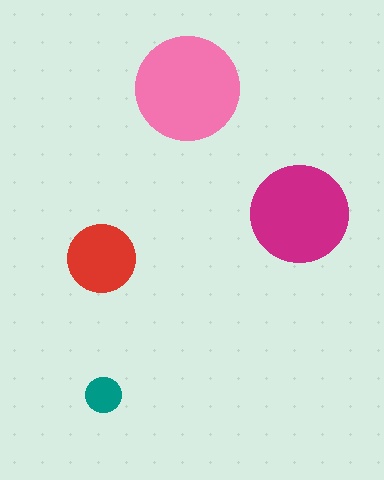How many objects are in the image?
There are 4 objects in the image.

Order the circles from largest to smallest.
the pink one, the magenta one, the red one, the teal one.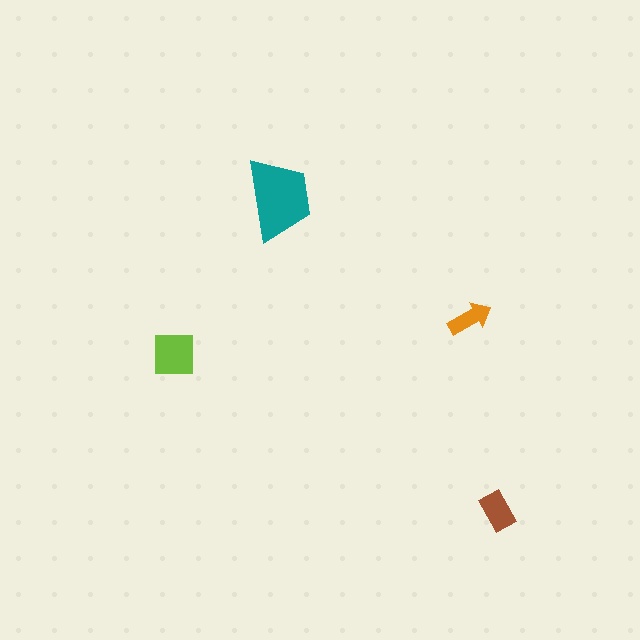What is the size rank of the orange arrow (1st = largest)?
4th.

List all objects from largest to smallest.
The teal trapezoid, the lime square, the brown rectangle, the orange arrow.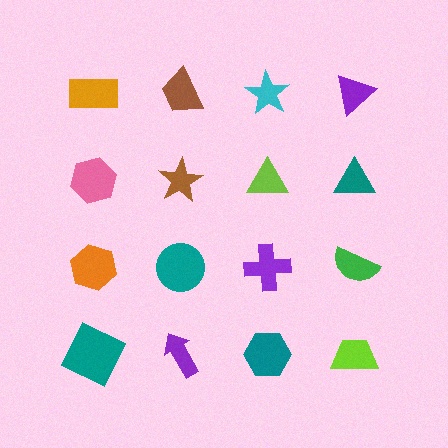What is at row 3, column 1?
An orange hexagon.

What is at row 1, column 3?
A cyan star.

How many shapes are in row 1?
4 shapes.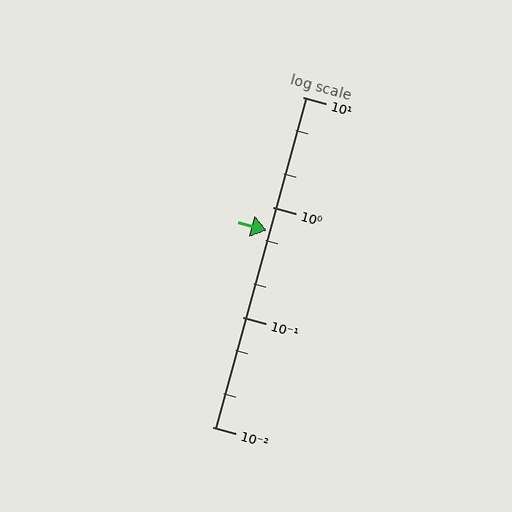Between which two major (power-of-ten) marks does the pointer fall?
The pointer is between 0.1 and 1.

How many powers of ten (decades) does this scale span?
The scale spans 3 decades, from 0.01 to 10.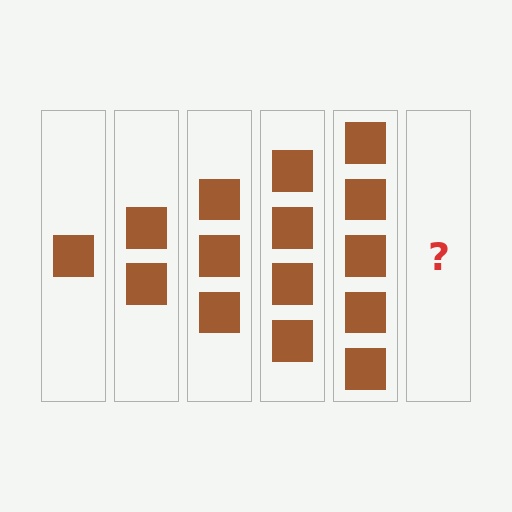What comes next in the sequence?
The next element should be 6 squares.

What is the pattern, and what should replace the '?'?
The pattern is that each step adds one more square. The '?' should be 6 squares.